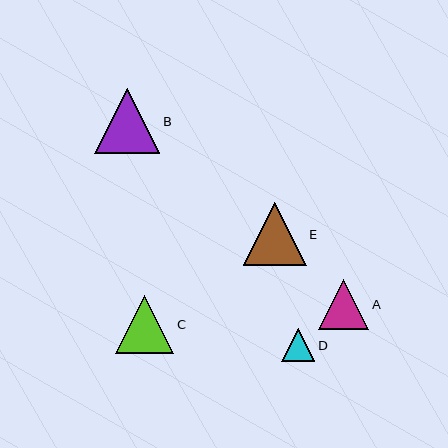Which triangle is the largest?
Triangle B is the largest with a size of approximately 65 pixels.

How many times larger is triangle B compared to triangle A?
Triangle B is approximately 1.3 times the size of triangle A.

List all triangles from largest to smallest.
From largest to smallest: B, E, C, A, D.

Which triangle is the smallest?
Triangle D is the smallest with a size of approximately 33 pixels.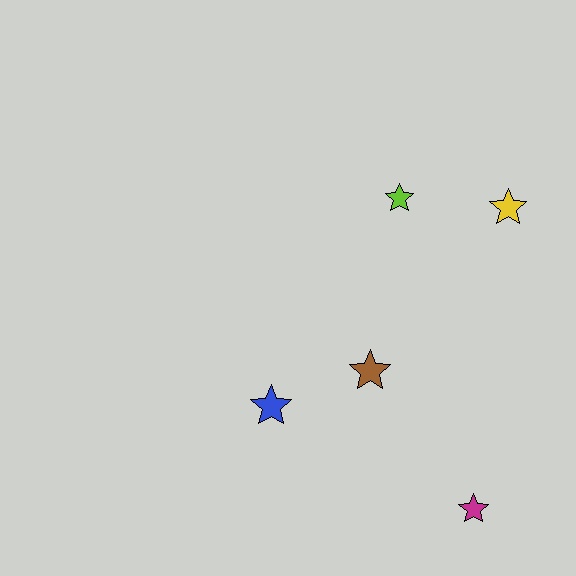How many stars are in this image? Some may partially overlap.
There are 5 stars.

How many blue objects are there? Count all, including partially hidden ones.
There is 1 blue object.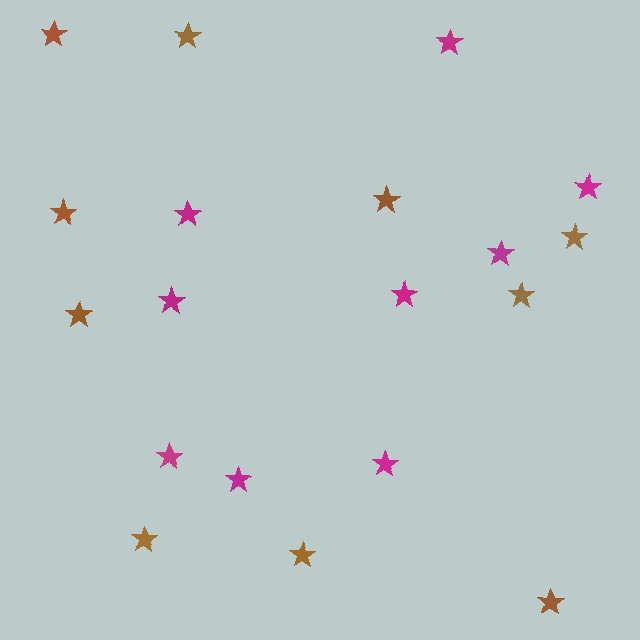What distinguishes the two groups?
There are 2 groups: one group of brown stars (10) and one group of magenta stars (9).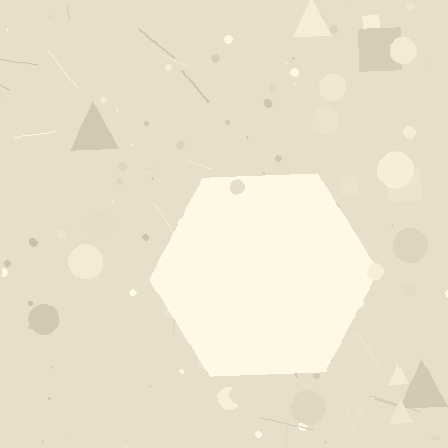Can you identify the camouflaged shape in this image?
The camouflaged shape is a hexagon.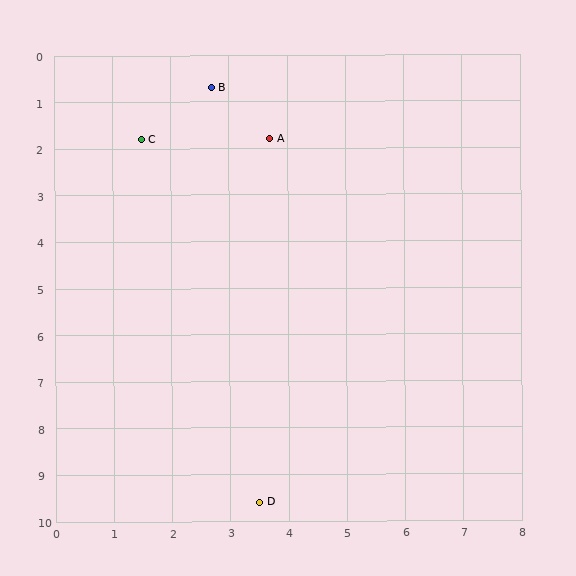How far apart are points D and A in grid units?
Points D and A are about 7.8 grid units apart.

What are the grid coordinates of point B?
Point B is at approximately (2.7, 0.7).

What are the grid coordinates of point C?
Point C is at approximately (1.5, 1.8).